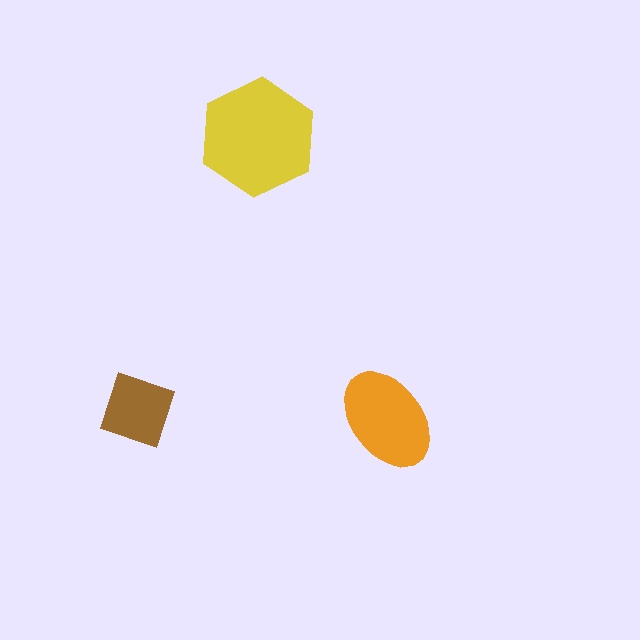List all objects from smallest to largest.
The brown diamond, the orange ellipse, the yellow hexagon.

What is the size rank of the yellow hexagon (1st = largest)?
1st.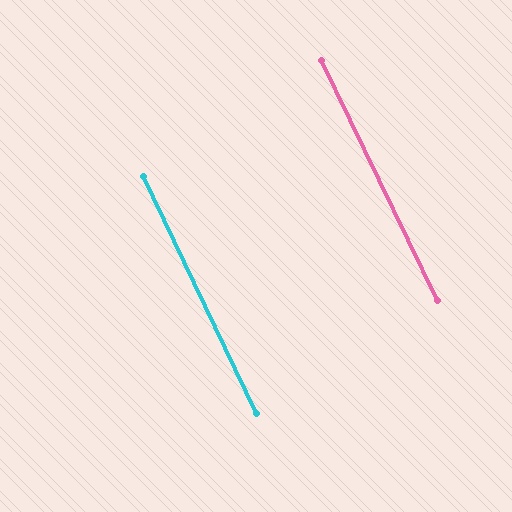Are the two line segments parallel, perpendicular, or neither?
Parallel — their directions differ by only 0.4°.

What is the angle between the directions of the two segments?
Approximately 0 degrees.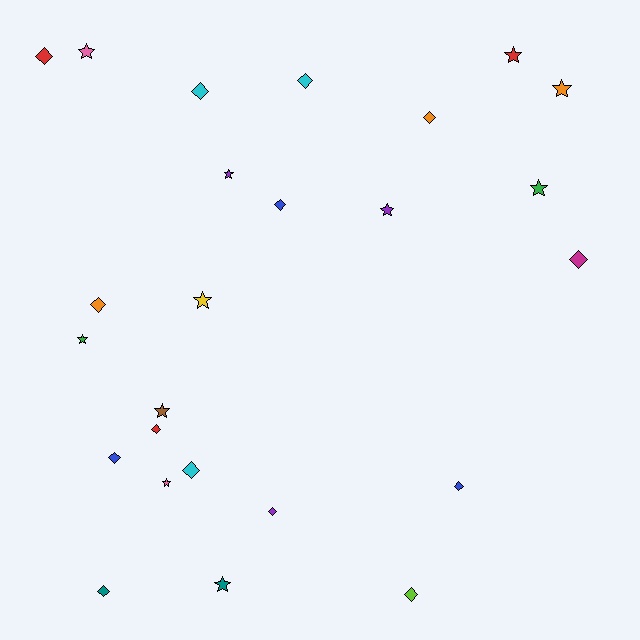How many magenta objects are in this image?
There is 1 magenta object.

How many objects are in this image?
There are 25 objects.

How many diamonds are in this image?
There are 14 diamonds.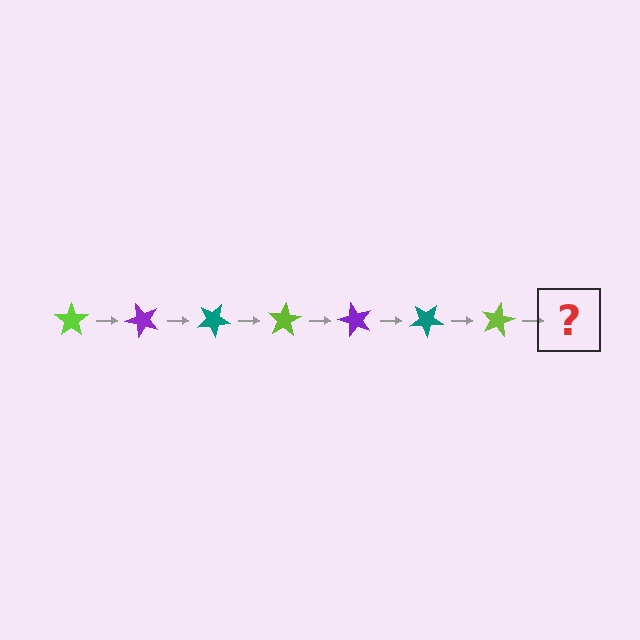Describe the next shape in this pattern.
It should be a purple star, rotated 350 degrees from the start.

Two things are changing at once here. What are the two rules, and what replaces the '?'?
The two rules are that it rotates 50 degrees each step and the color cycles through lime, purple, and teal. The '?' should be a purple star, rotated 350 degrees from the start.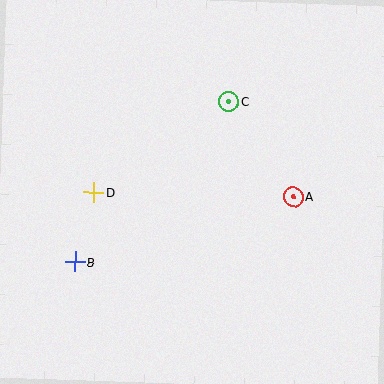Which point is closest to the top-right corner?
Point C is closest to the top-right corner.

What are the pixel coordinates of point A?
Point A is at (293, 197).